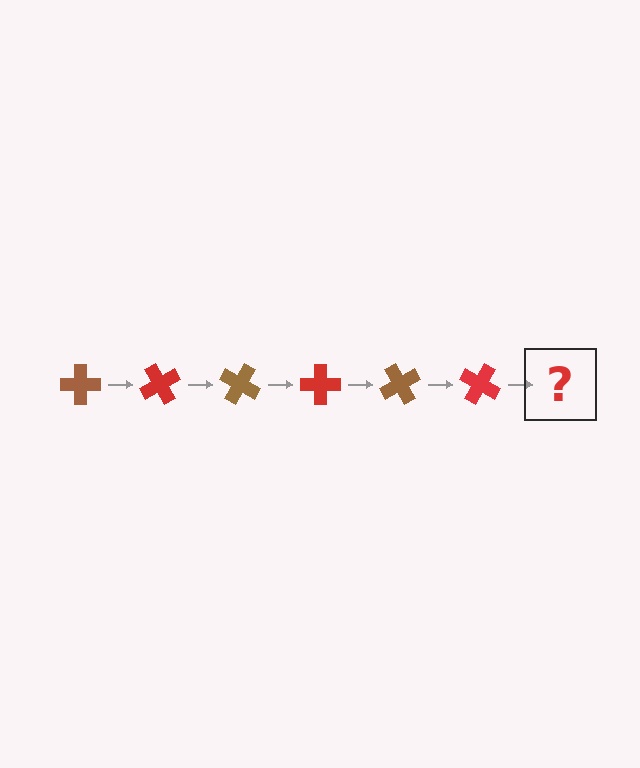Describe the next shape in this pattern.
It should be a brown cross, rotated 360 degrees from the start.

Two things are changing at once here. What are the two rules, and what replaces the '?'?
The two rules are that it rotates 60 degrees each step and the color cycles through brown and red. The '?' should be a brown cross, rotated 360 degrees from the start.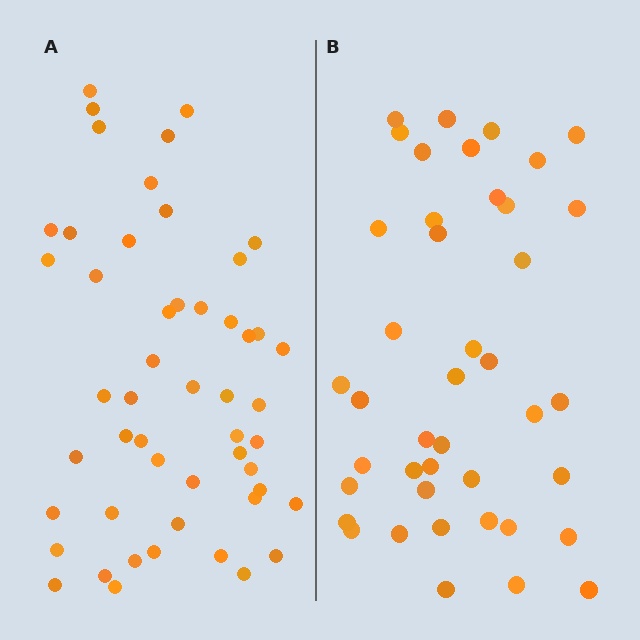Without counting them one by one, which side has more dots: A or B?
Region A (the left region) has more dots.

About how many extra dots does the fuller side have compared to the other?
Region A has roughly 8 or so more dots than region B.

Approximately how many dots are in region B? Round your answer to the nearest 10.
About 40 dots. (The exact count is 42, which rounds to 40.)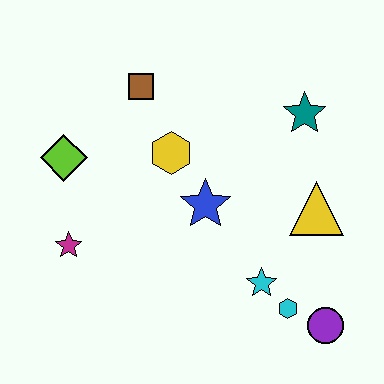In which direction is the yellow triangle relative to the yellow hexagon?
The yellow triangle is to the right of the yellow hexagon.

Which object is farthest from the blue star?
The purple circle is farthest from the blue star.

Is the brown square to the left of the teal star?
Yes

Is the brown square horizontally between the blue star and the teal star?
No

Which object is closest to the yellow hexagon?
The blue star is closest to the yellow hexagon.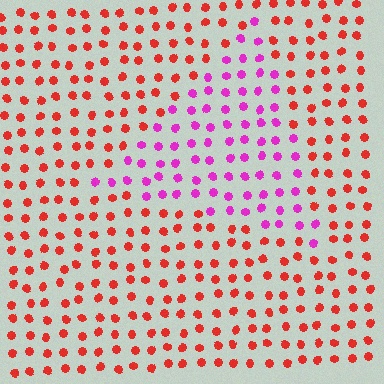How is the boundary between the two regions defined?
The boundary is defined purely by a slight shift in hue (about 54 degrees). Spacing, size, and orientation are identical on both sides.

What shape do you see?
I see a triangle.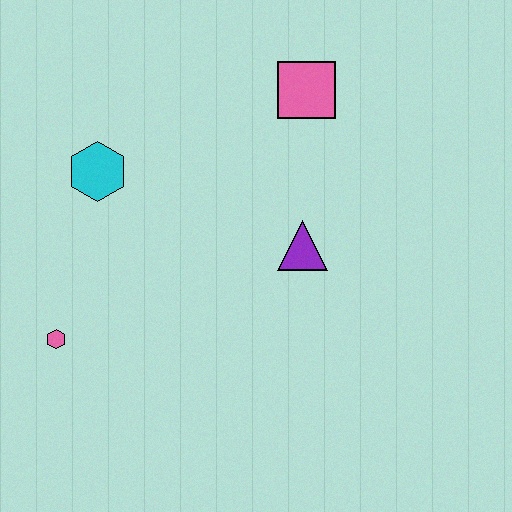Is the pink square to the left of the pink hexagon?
No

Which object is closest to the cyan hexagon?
The pink hexagon is closest to the cyan hexagon.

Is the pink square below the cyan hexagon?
No